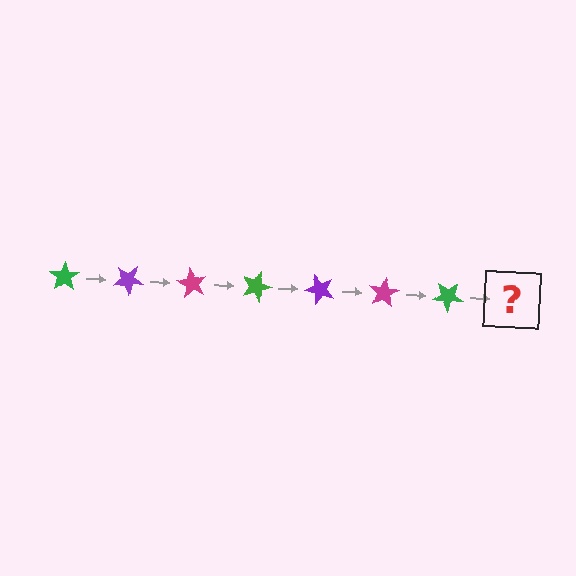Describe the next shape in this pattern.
It should be a purple star, rotated 210 degrees from the start.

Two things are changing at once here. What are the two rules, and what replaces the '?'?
The two rules are that it rotates 30 degrees each step and the color cycles through green, purple, and magenta. The '?' should be a purple star, rotated 210 degrees from the start.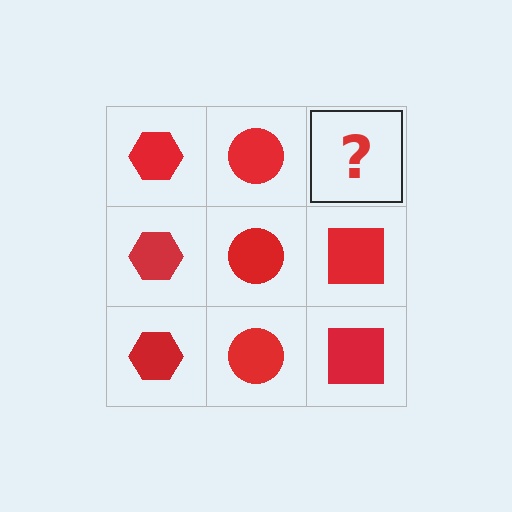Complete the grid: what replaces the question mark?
The question mark should be replaced with a red square.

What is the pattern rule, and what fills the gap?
The rule is that each column has a consistent shape. The gap should be filled with a red square.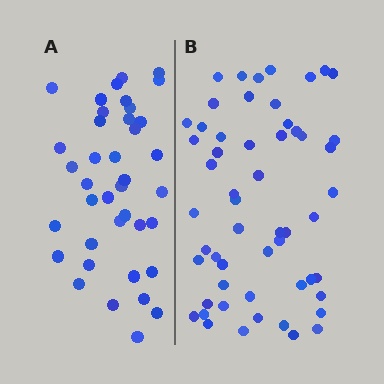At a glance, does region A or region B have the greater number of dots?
Region B (the right region) has more dots.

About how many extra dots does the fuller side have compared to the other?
Region B has approximately 15 more dots than region A.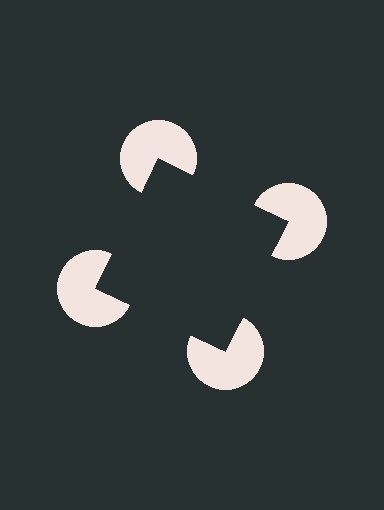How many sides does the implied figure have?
4 sides.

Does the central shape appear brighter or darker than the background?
It typically appears slightly darker than the background, even though no actual brightness change is drawn.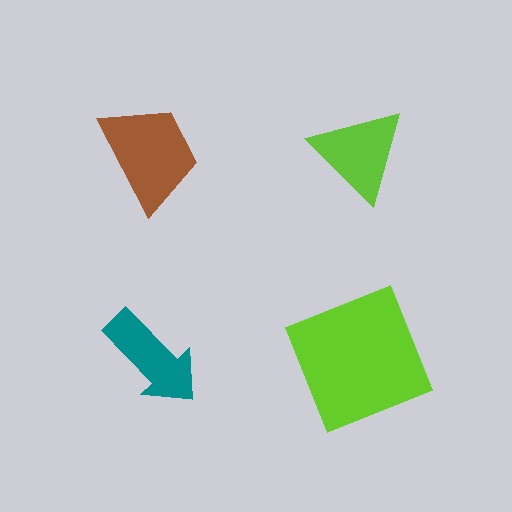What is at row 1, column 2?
A lime triangle.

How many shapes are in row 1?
2 shapes.